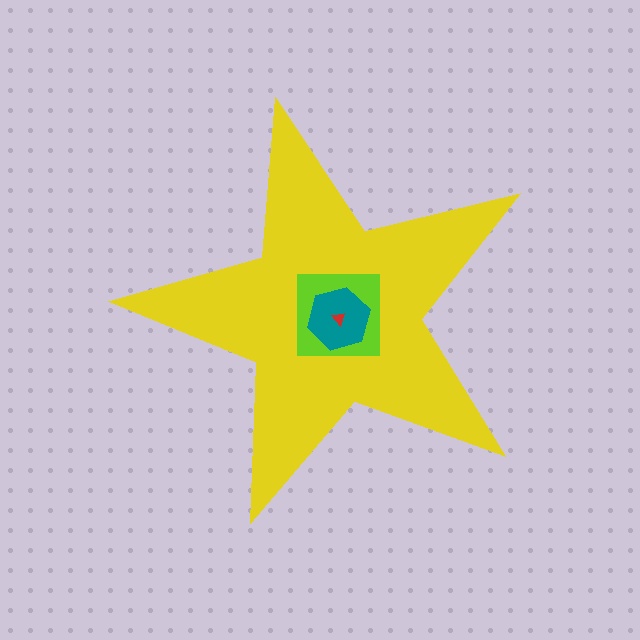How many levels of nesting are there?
4.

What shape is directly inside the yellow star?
The lime square.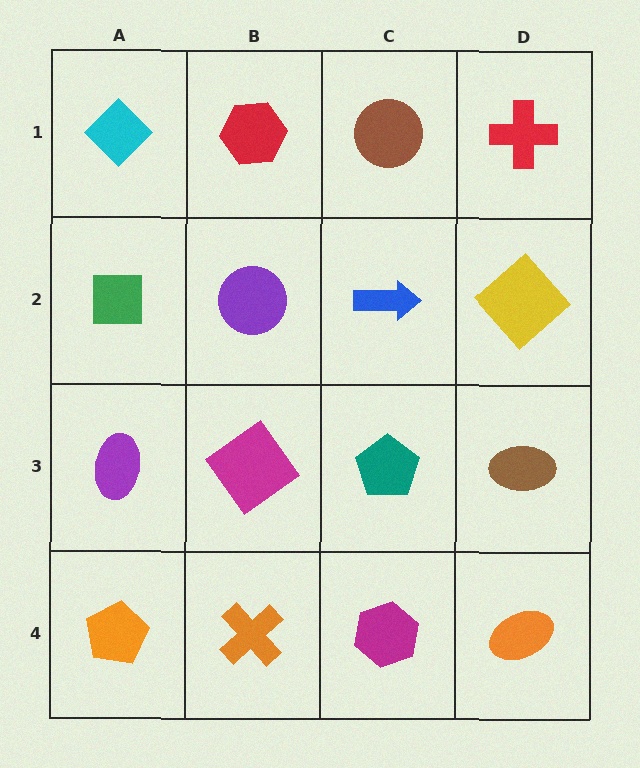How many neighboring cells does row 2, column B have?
4.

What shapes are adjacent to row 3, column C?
A blue arrow (row 2, column C), a magenta hexagon (row 4, column C), a magenta diamond (row 3, column B), a brown ellipse (row 3, column D).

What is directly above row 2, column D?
A red cross.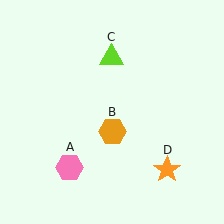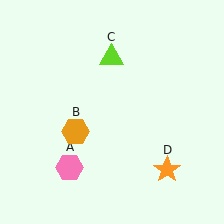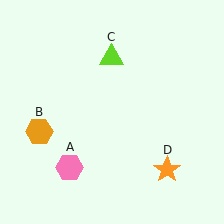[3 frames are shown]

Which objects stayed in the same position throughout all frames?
Pink hexagon (object A) and lime triangle (object C) and orange star (object D) remained stationary.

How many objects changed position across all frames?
1 object changed position: orange hexagon (object B).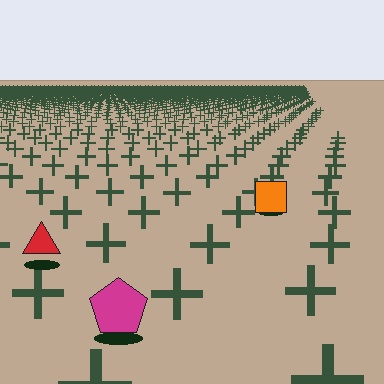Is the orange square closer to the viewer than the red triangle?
No. The red triangle is closer — you can tell from the texture gradient: the ground texture is coarser near it.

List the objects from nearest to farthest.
From nearest to farthest: the magenta pentagon, the red triangle, the orange square.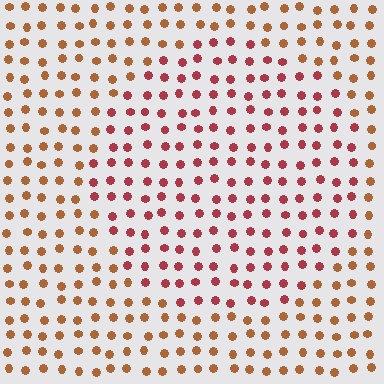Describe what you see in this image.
The image is filled with small brown elements in a uniform arrangement. A circle-shaped region is visible where the elements are tinted to a slightly different hue, forming a subtle color boundary.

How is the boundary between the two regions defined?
The boundary is defined purely by a slight shift in hue (about 33 degrees). Spacing, size, and orientation are identical on both sides.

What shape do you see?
I see a circle.